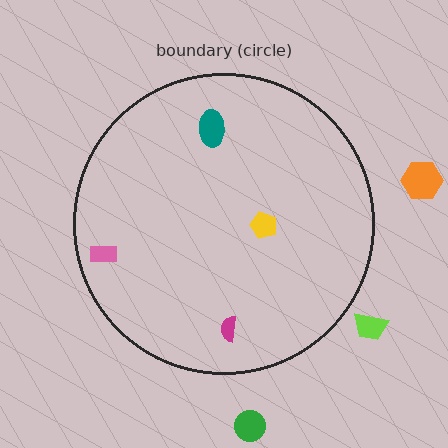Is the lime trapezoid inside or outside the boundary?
Outside.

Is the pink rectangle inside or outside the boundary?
Inside.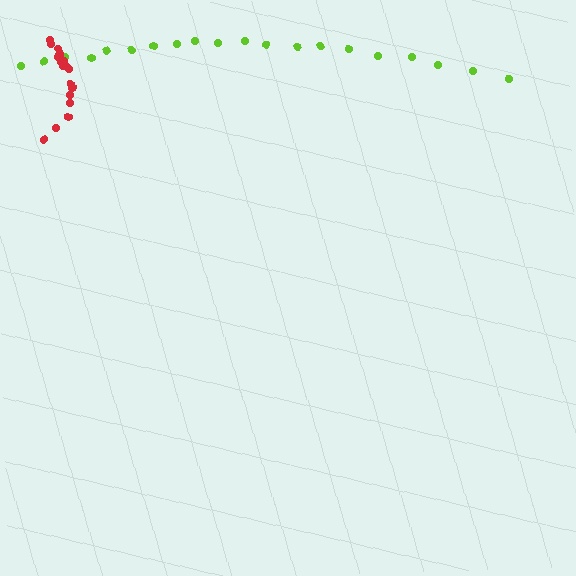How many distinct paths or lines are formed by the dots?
There are 2 distinct paths.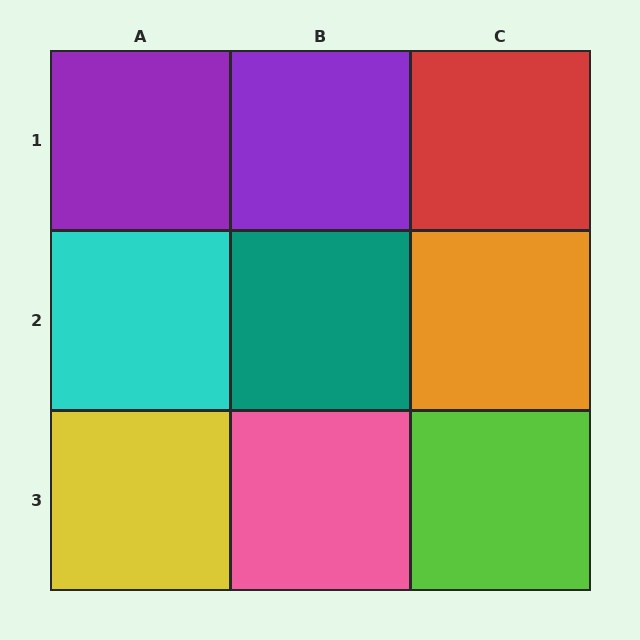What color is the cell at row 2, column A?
Cyan.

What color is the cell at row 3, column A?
Yellow.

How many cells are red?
1 cell is red.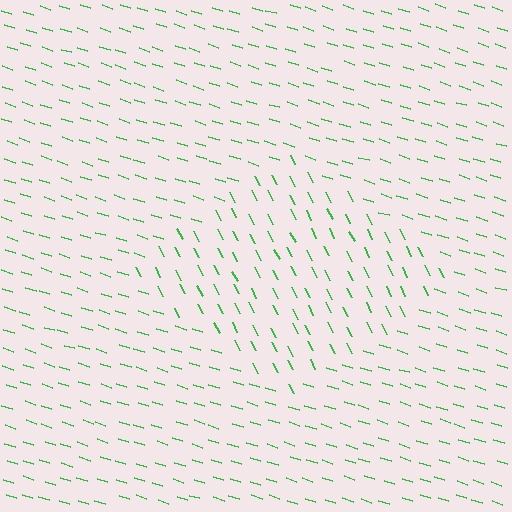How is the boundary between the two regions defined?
The boundary is defined purely by a change in line orientation (approximately 45 degrees difference). All lines are the same color and thickness.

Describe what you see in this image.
The image is filled with small green line segments. A diamond region in the image has lines oriented differently from the surrounding lines, creating a visible texture boundary.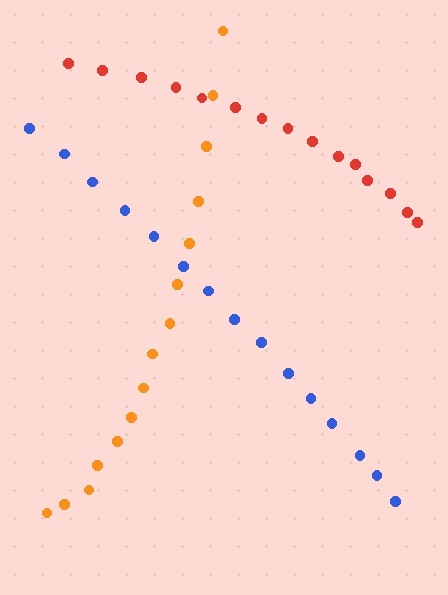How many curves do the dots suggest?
There are 3 distinct paths.